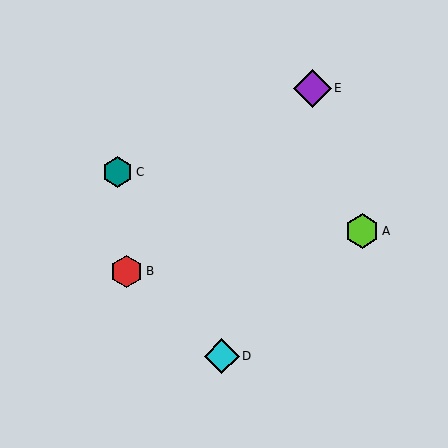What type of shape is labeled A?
Shape A is a lime hexagon.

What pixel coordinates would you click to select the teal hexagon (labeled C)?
Click at (117, 172) to select the teal hexagon C.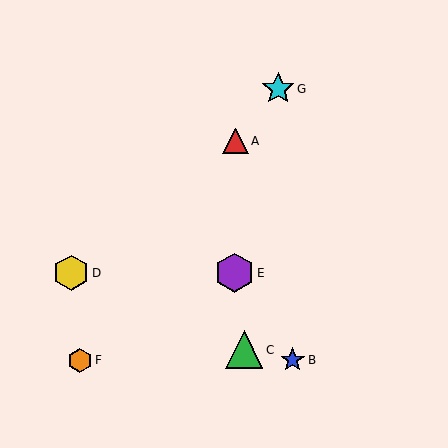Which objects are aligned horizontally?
Objects D, E are aligned horizontally.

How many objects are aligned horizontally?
2 objects (D, E) are aligned horizontally.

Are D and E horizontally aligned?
Yes, both are at y≈273.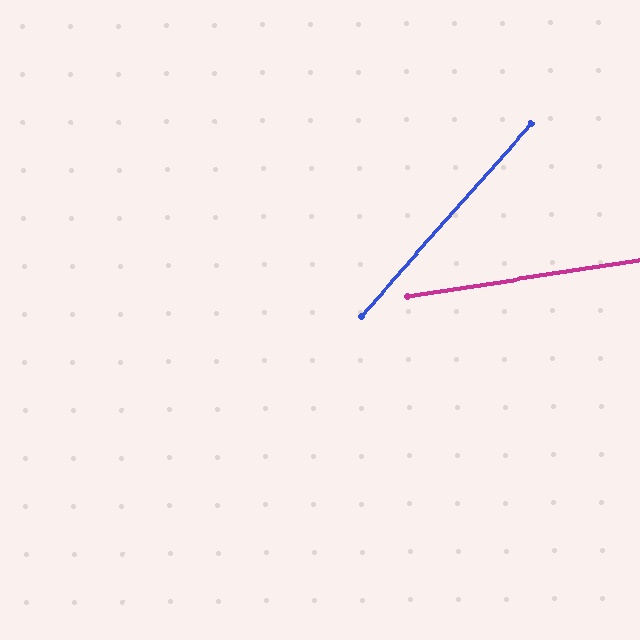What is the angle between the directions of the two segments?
Approximately 40 degrees.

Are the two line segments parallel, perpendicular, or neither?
Neither parallel nor perpendicular — they differ by about 40°.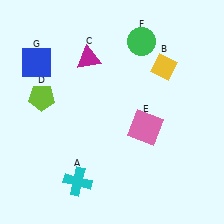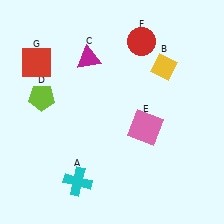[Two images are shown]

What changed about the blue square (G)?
In Image 1, G is blue. In Image 2, it changed to red.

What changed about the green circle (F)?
In Image 1, F is green. In Image 2, it changed to red.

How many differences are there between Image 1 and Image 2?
There are 2 differences between the two images.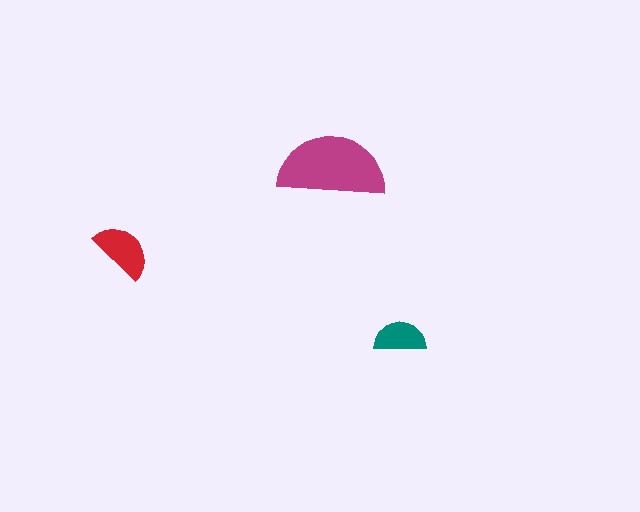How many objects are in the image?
There are 3 objects in the image.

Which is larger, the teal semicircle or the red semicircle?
The red one.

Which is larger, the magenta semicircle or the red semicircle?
The magenta one.